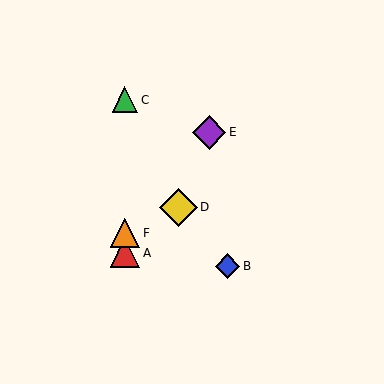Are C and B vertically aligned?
No, C is at x≈125 and B is at x≈228.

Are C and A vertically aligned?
Yes, both are at x≈125.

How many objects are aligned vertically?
3 objects (A, C, F) are aligned vertically.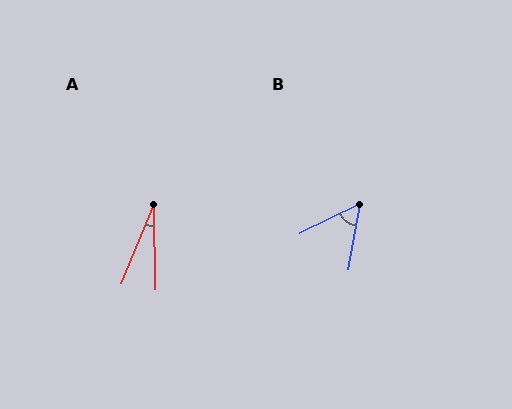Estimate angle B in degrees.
Approximately 54 degrees.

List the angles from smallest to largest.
A (23°), B (54°).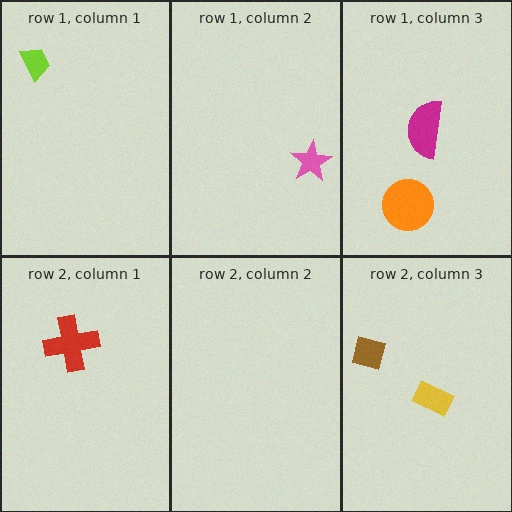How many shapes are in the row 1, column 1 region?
1.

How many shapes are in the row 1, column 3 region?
2.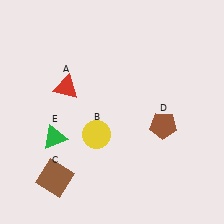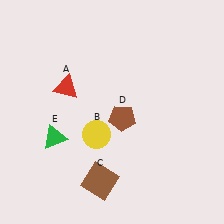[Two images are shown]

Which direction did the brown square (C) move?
The brown square (C) moved right.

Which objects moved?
The objects that moved are: the brown square (C), the brown pentagon (D).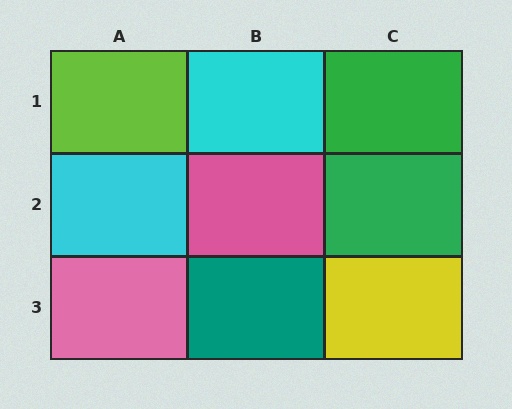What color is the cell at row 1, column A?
Lime.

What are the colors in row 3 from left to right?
Pink, teal, yellow.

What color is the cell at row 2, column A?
Cyan.